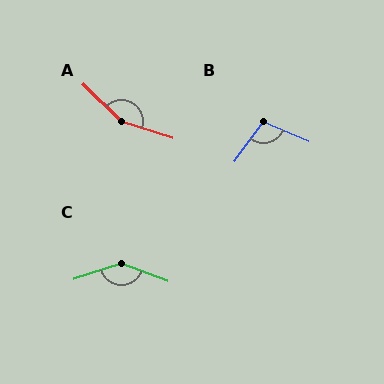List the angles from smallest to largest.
B (103°), C (141°), A (154°).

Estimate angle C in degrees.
Approximately 141 degrees.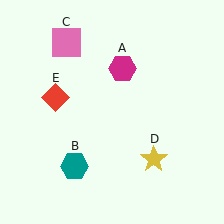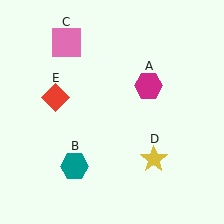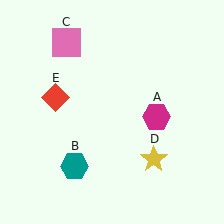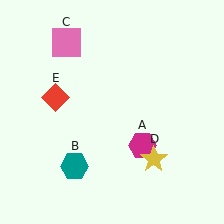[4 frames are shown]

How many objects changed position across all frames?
1 object changed position: magenta hexagon (object A).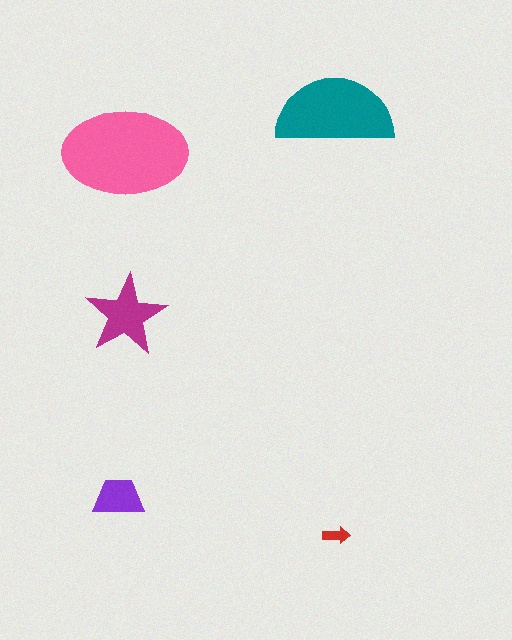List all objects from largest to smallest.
The pink ellipse, the teal semicircle, the magenta star, the purple trapezoid, the red arrow.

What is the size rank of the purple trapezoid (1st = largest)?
4th.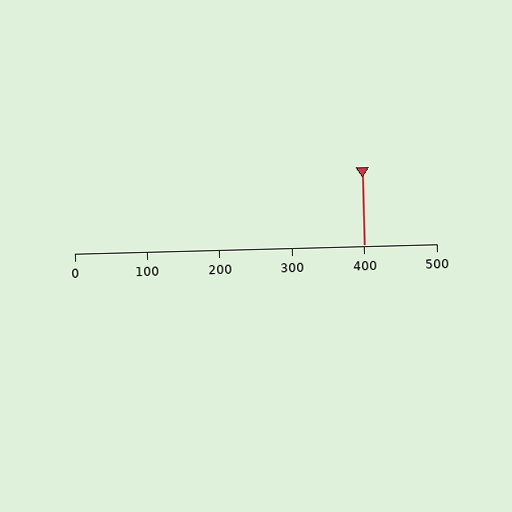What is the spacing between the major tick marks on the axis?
The major ticks are spaced 100 apart.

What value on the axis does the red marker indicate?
The marker indicates approximately 400.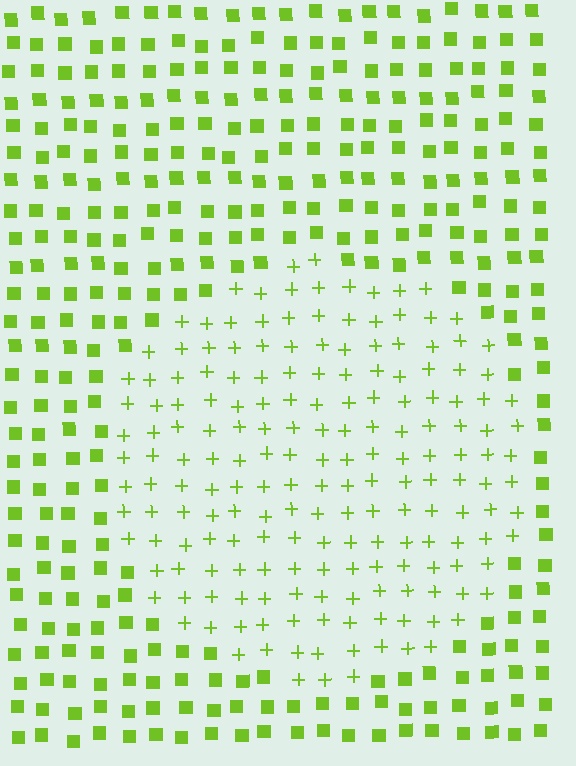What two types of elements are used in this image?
The image uses plus signs inside the circle region and squares outside it.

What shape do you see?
I see a circle.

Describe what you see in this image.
The image is filled with small lime elements arranged in a uniform grid. A circle-shaped region contains plus signs, while the surrounding area contains squares. The boundary is defined purely by the change in element shape.